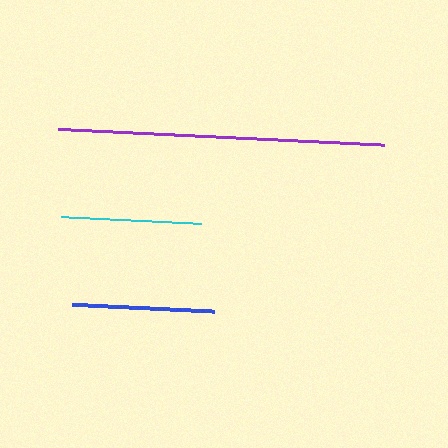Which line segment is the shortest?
The cyan line is the shortest at approximately 139 pixels.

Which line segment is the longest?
The purple line is the longest at approximately 326 pixels.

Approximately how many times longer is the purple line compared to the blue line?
The purple line is approximately 2.3 times the length of the blue line.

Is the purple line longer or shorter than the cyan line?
The purple line is longer than the cyan line.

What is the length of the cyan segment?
The cyan segment is approximately 139 pixels long.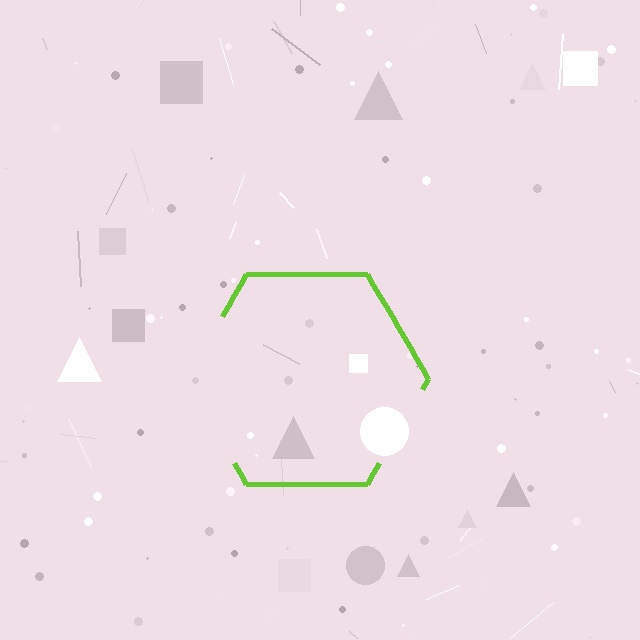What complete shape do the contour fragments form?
The contour fragments form a hexagon.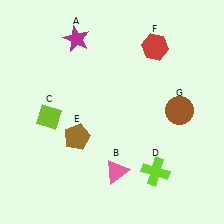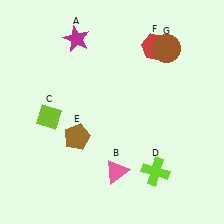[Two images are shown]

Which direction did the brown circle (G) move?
The brown circle (G) moved up.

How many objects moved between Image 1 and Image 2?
1 object moved between the two images.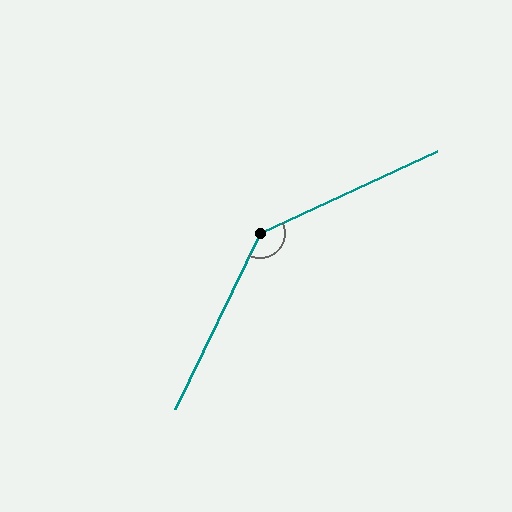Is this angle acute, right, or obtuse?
It is obtuse.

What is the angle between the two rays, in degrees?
Approximately 141 degrees.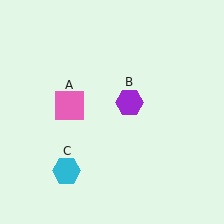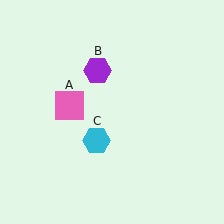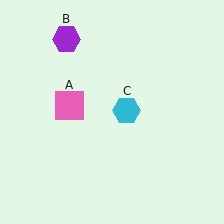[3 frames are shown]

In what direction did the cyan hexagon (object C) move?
The cyan hexagon (object C) moved up and to the right.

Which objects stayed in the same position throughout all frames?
Pink square (object A) remained stationary.